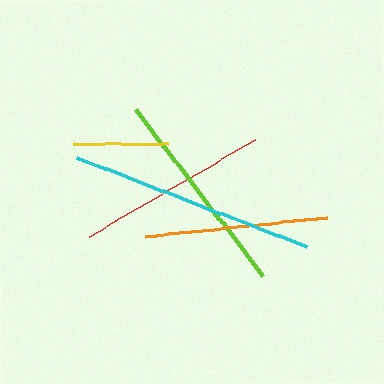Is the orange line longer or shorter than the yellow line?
The orange line is longer than the yellow line.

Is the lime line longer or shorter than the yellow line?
The lime line is longer than the yellow line.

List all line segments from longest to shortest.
From longest to shortest: cyan, lime, red, orange, yellow.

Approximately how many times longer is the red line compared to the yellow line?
The red line is approximately 2.0 times the length of the yellow line.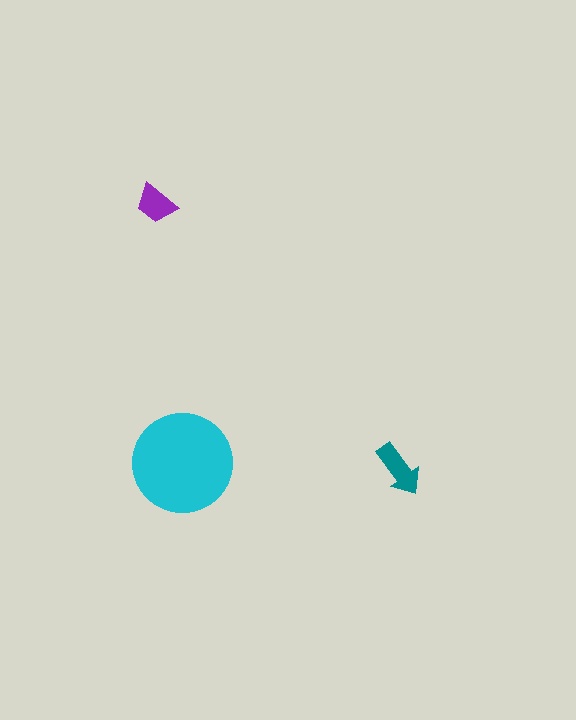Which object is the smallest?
The purple trapezoid.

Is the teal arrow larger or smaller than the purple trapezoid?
Larger.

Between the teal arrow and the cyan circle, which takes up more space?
The cyan circle.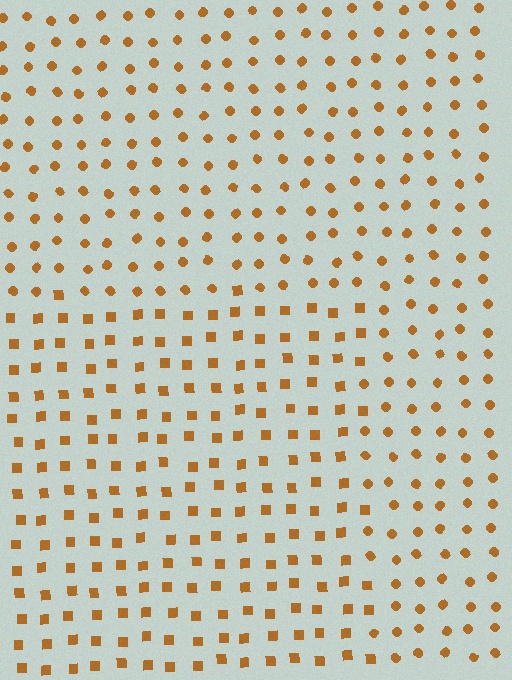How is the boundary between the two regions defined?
The boundary is defined by a change in element shape: squares inside vs. circles outside. All elements share the same color and spacing.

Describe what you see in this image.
The image is filled with small brown elements arranged in a uniform grid. A rectangle-shaped region contains squares, while the surrounding area contains circles. The boundary is defined purely by the change in element shape.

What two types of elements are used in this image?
The image uses squares inside the rectangle region and circles outside it.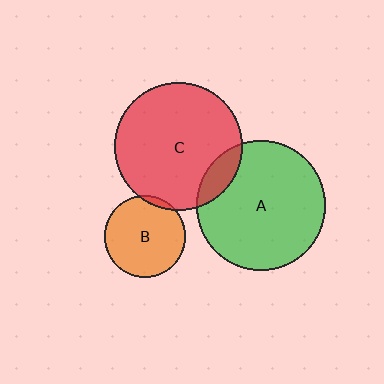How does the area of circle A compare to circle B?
Approximately 2.5 times.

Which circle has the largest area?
Circle A (green).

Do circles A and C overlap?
Yes.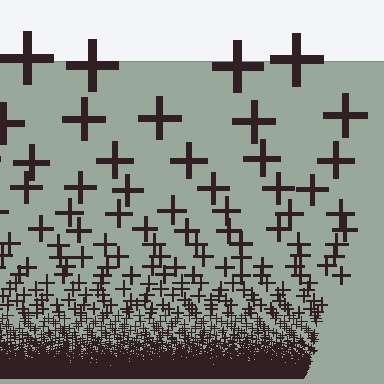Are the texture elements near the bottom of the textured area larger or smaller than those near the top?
Smaller. The gradient is inverted — elements near the bottom are smaller and denser.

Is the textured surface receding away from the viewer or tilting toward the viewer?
The surface appears to tilt toward the viewer. Texture elements get larger and sparser toward the top.